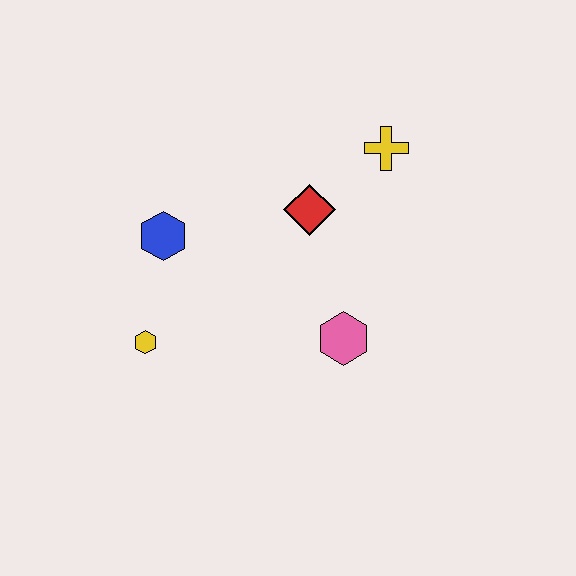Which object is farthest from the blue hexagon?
The yellow cross is farthest from the blue hexagon.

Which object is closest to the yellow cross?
The red diamond is closest to the yellow cross.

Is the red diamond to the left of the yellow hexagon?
No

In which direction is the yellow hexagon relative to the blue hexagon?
The yellow hexagon is below the blue hexagon.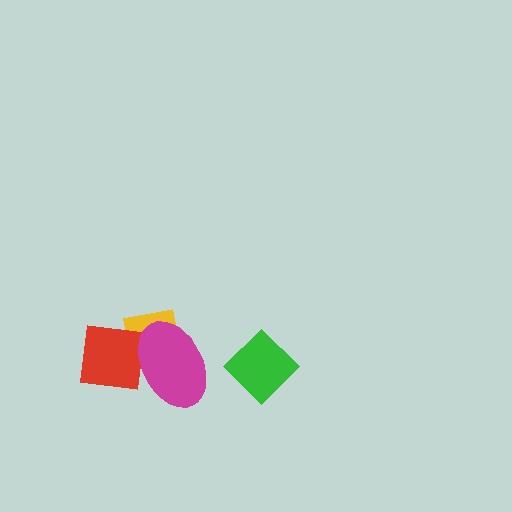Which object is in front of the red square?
The magenta ellipse is in front of the red square.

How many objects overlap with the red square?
2 objects overlap with the red square.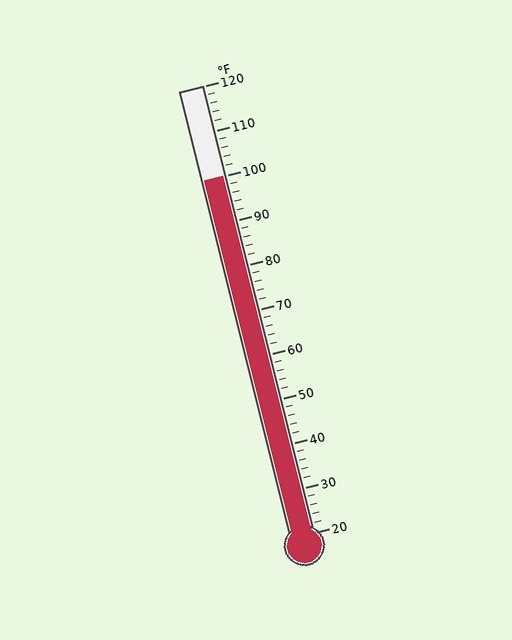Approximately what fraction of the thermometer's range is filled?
The thermometer is filled to approximately 80% of its range.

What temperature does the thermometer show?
The thermometer shows approximately 100°F.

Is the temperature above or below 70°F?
The temperature is above 70°F.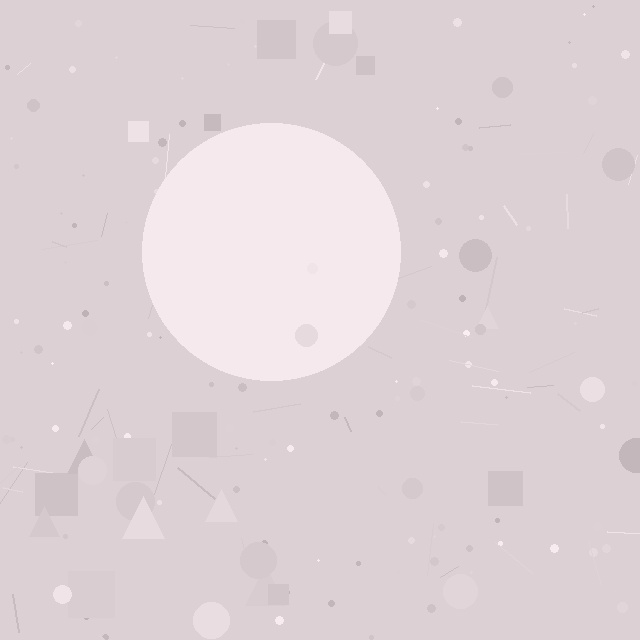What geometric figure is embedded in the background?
A circle is embedded in the background.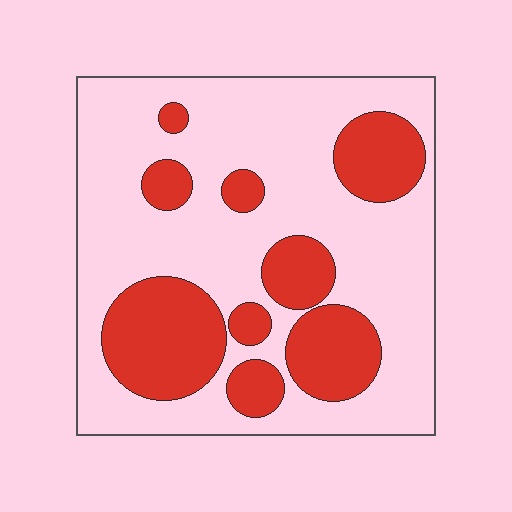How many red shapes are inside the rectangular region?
9.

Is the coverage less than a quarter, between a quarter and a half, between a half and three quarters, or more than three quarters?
Between a quarter and a half.